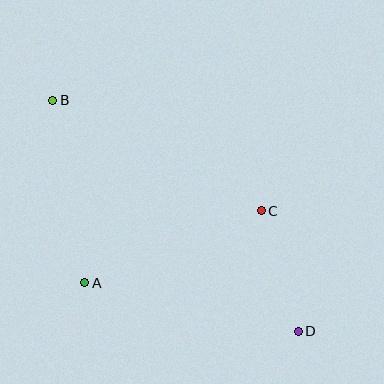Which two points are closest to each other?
Points C and D are closest to each other.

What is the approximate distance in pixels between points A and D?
The distance between A and D is approximately 219 pixels.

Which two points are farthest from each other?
Points B and D are farthest from each other.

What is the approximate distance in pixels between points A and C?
The distance between A and C is approximately 190 pixels.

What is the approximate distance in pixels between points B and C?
The distance between B and C is approximately 236 pixels.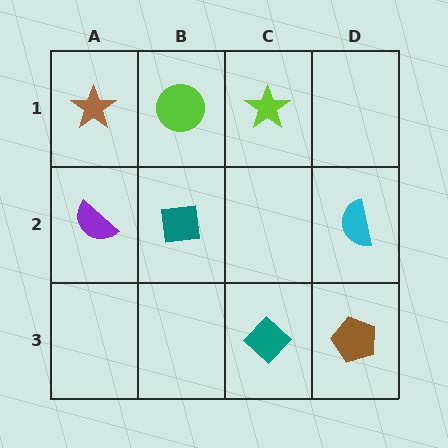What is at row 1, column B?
A lime circle.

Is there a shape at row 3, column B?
No, that cell is empty.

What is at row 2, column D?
A cyan semicircle.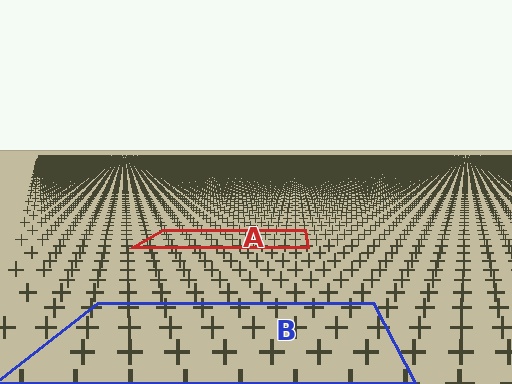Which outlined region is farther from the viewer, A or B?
Region A is farther from the viewer — the texture elements inside it appear smaller and more densely packed.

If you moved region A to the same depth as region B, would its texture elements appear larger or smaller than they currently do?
They would appear larger. At a closer depth, the same texture elements are projected at a bigger on-screen size.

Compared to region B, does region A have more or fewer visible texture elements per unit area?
Region A has more texture elements per unit area — they are packed more densely because it is farther away.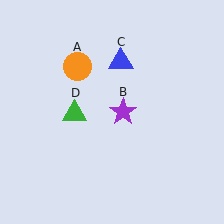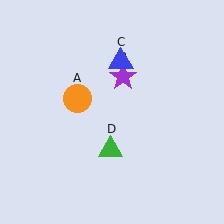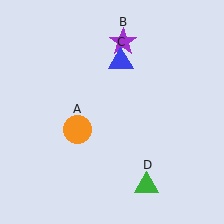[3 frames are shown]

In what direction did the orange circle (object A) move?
The orange circle (object A) moved down.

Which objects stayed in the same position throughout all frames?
Blue triangle (object C) remained stationary.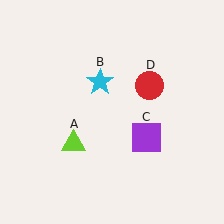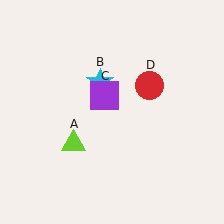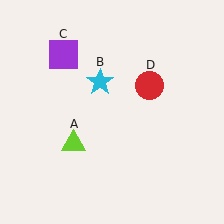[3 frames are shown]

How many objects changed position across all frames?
1 object changed position: purple square (object C).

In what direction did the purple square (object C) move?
The purple square (object C) moved up and to the left.